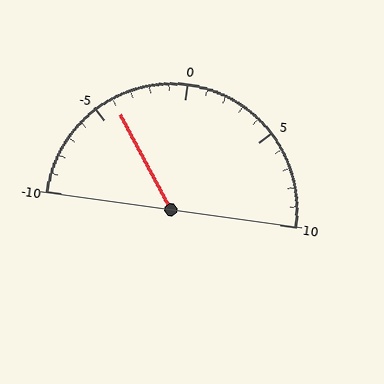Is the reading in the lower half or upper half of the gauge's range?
The reading is in the lower half of the range (-10 to 10).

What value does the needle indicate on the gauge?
The needle indicates approximately -4.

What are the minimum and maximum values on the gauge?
The gauge ranges from -10 to 10.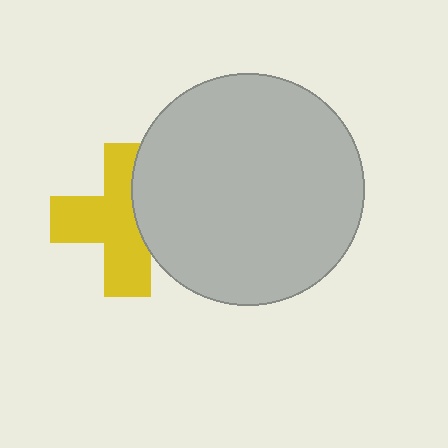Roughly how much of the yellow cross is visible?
Most of it is visible (roughly 66%).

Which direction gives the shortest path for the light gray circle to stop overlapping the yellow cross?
Moving right gives the shortest separation.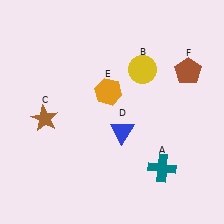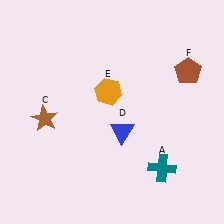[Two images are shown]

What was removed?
The yellow circle (B) was removed in Image 2.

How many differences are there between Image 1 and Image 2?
There is 1 difference between the two images.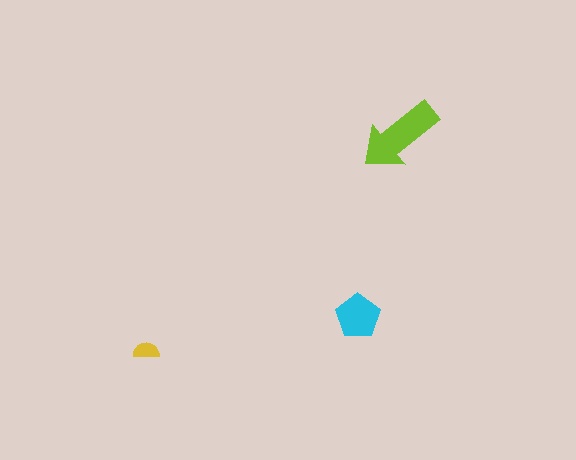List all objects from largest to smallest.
The lime arrow, the cyan pentagon, the yellow semicircle.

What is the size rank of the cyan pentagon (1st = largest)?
2nd.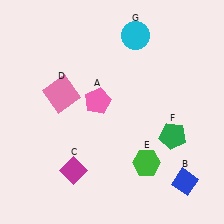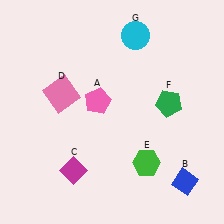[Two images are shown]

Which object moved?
The green pentagon (F) moved up.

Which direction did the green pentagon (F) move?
The green pentagon (F) moved up.